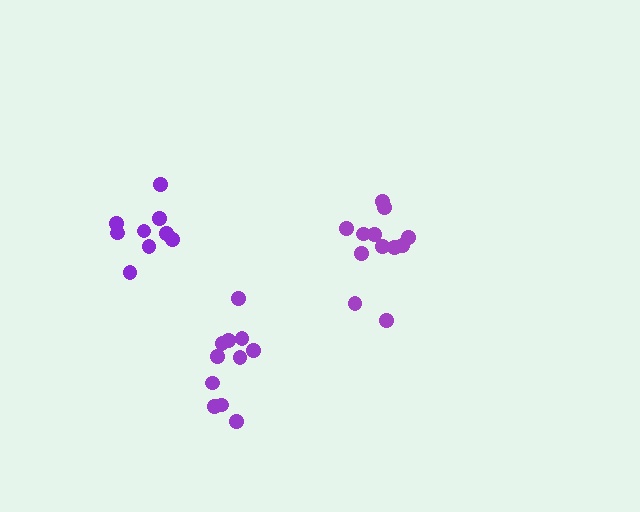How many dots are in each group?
Group 1: 12 dots, Group 2: 9 dots, Group 3: 11 dots (32 total).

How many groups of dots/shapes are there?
There are 3 groups.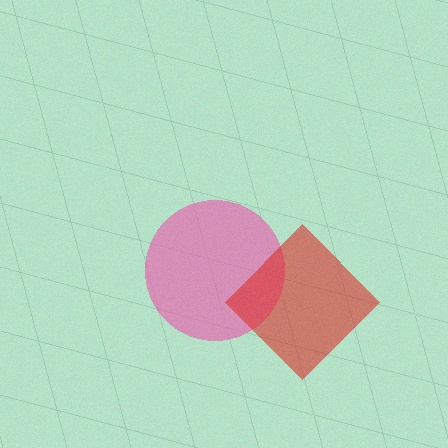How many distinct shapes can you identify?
There are 2 distinct shapes: a pink circle, a red diamond.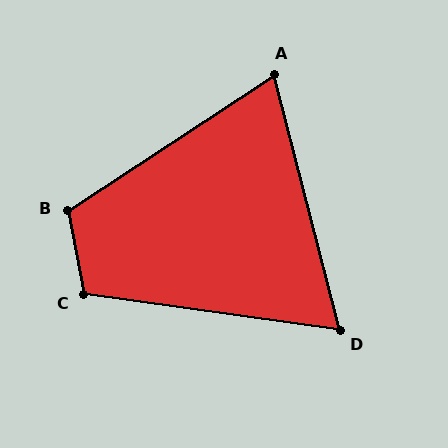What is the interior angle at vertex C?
Approximately 109 degrees (obtuse).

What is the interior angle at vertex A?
Approximately 71 degrees (acute).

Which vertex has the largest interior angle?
B, at approximately 112 degrees.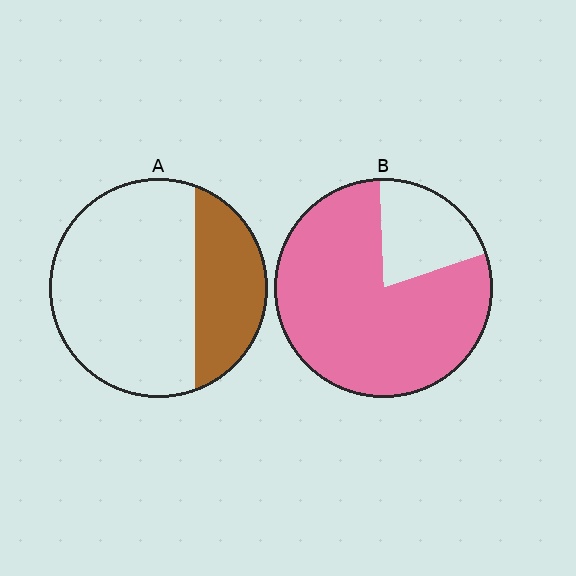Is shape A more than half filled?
No.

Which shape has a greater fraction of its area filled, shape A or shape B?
Shape B.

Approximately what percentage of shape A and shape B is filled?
A is approximately 30% and B is approximately 80%.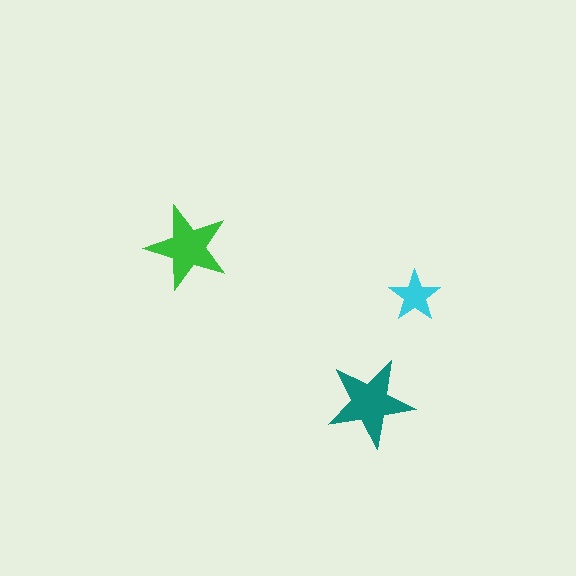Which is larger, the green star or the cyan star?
The green one.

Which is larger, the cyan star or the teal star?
The teal one.